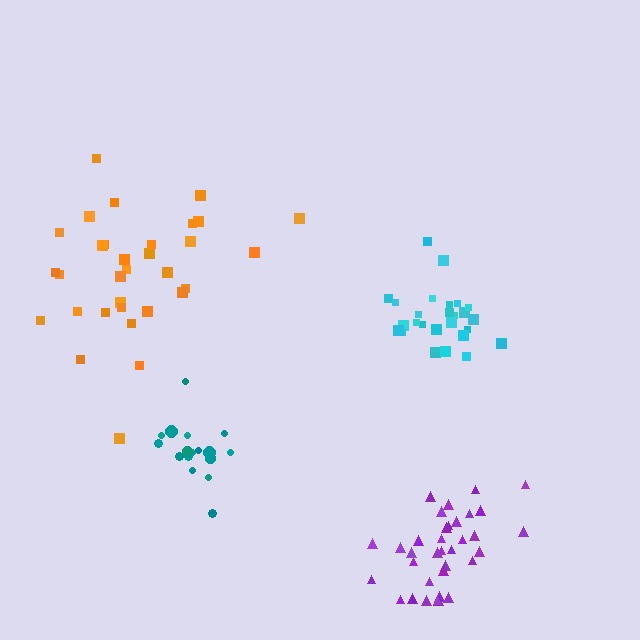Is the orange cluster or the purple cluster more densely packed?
Purple.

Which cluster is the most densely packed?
Cyan.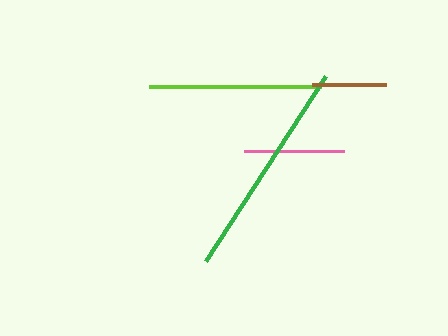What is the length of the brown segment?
The brown segment is approximately 74 pixels long.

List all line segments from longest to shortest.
From longest to shortest: green, lime, pink, brown.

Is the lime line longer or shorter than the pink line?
The lime line is longer than the pink line.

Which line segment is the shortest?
The brown line is the shortest at approximately 74 pixels.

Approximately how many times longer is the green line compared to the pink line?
The green line is approximately 2.2 times the length of the pink line.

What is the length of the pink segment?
The pink segment is approximately 100 pixels long.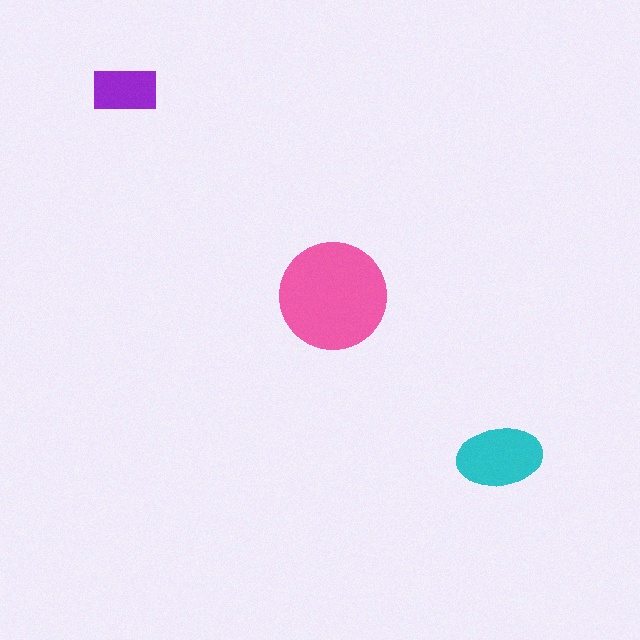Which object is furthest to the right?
The cyan ellipse is rightmost.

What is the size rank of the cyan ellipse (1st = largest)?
2nd.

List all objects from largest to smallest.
The pink circle, the cyan ellipse, the purple rectangle.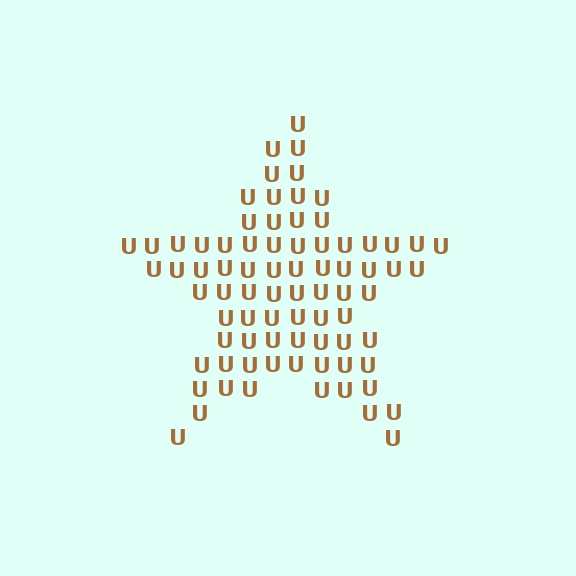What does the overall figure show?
The overall figure shows a star.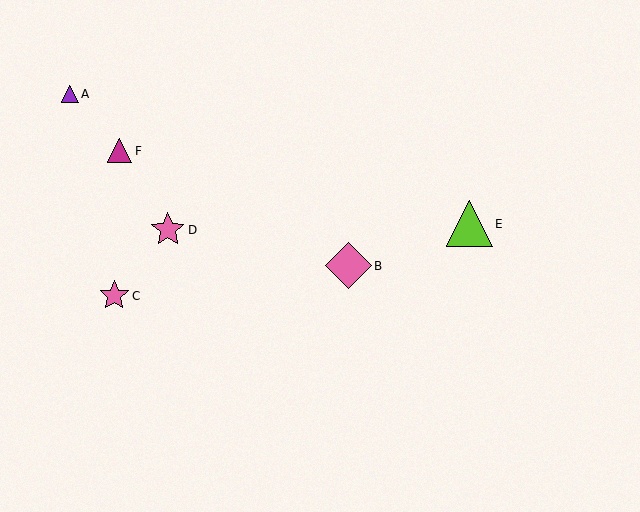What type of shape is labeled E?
Shape E is a lime triangle.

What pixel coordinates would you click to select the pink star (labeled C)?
Click at (114, 296) to select the pink star C.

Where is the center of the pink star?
The center of the pink star is at (114, 296).